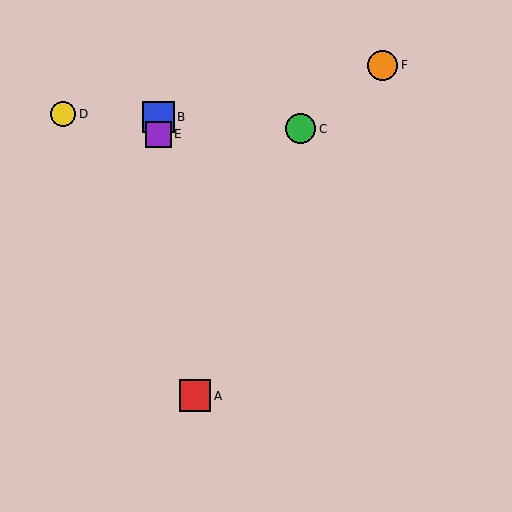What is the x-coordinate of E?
Object E is at x≈159.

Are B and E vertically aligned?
Yes, both are at x≈159.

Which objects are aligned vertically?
Objects B, E are aligned vertically.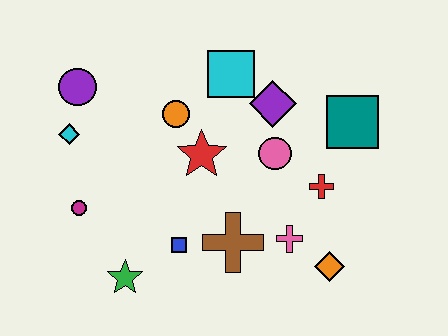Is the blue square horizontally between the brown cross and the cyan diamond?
Yes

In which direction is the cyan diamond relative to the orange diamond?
The cyan diamond is to the left of the orange diamond.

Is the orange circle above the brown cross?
Yes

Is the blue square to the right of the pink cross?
No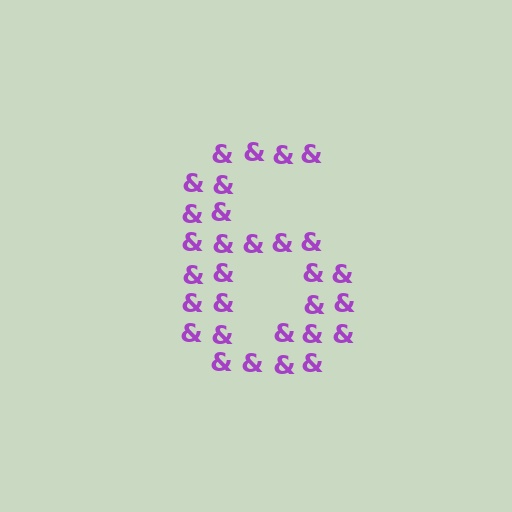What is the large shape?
The large shape is the digit 6.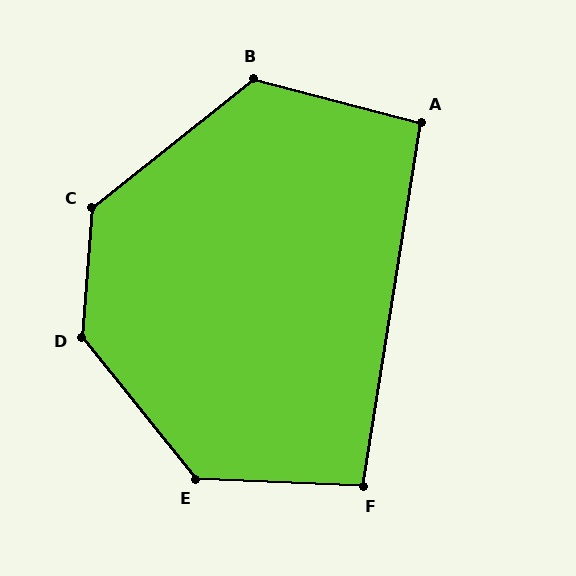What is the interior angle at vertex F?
Approximately 97 degrees (obtuse).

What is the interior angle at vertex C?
Approximately 133 degrees (obtuse).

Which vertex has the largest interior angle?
D, at approximately 137 degrees.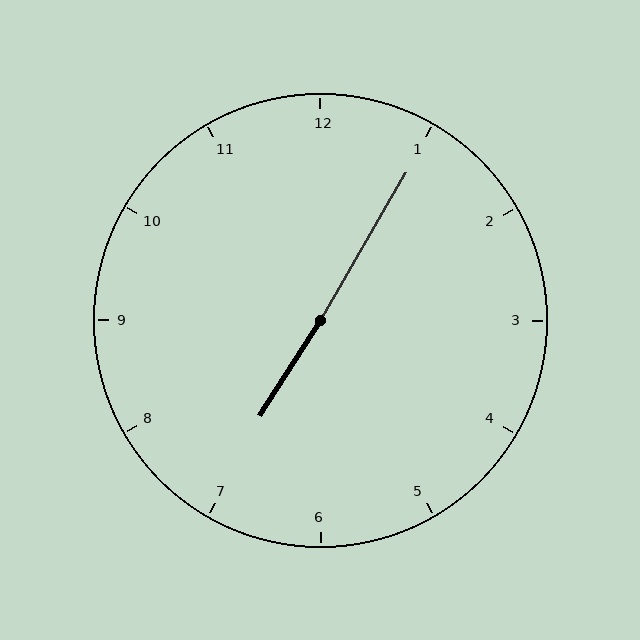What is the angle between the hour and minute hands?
Approximately 178 degrees.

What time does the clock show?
7:05.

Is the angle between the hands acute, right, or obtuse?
It is obtuse.